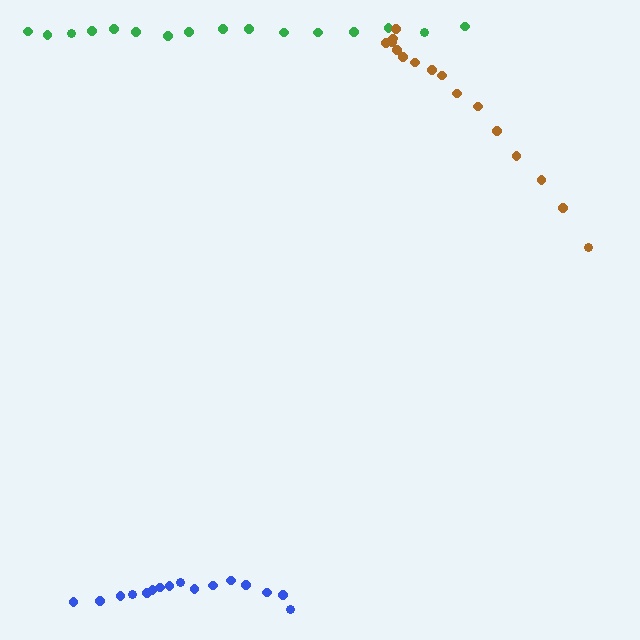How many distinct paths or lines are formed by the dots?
There are 3 distinct paths.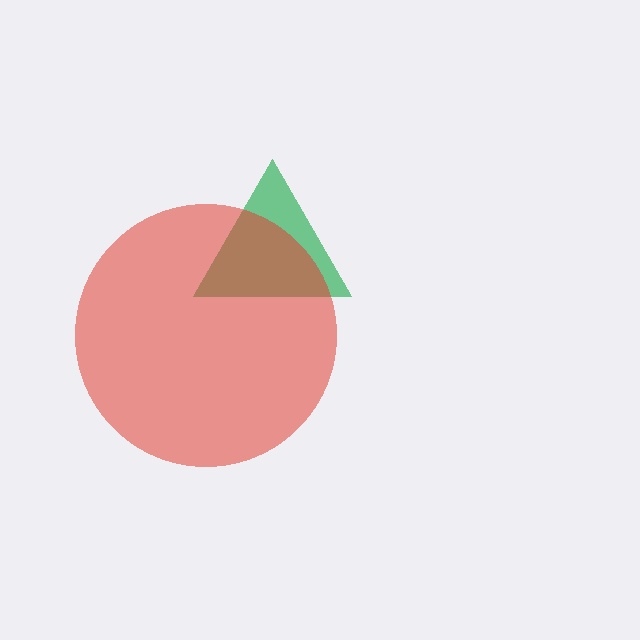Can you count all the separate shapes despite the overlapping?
Yes, there are 2 separate shapes.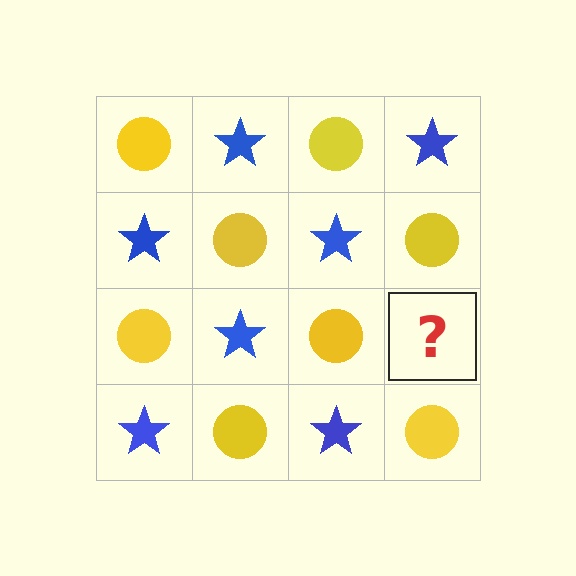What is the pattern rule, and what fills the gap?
The rule is that it alternates yellow circle and blue star in a checkerboard pattern. The gap should be filled with a blue star.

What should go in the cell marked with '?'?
The missing cell should contain a blue star.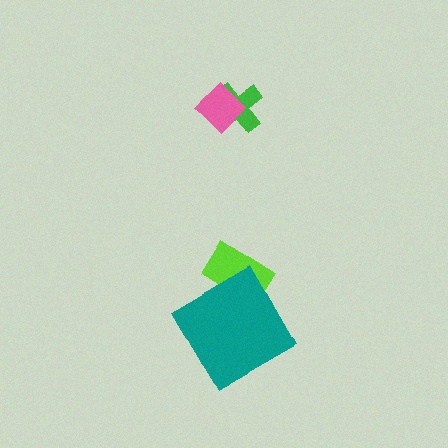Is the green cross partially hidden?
Yes, it is partially covered by another shape.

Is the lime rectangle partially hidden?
Yes, it is partially covered by another shape.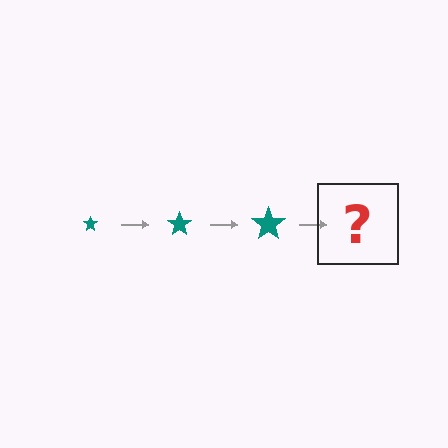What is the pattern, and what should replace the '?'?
The pattern is that the star gets progressively larger each step. The '?' should be a teal star, larger than the previous one.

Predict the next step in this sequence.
The next step is a teal star, larger than the previous one.